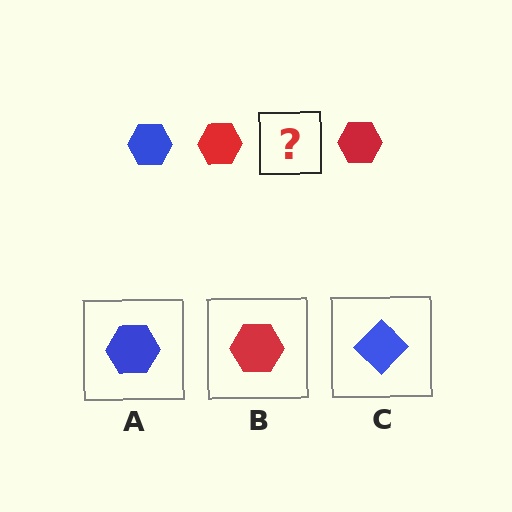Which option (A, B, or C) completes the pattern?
A.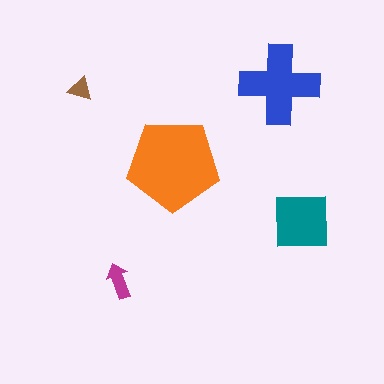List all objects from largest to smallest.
The orange pentagon, the blue cross, the teal square, the magenta arrow, the brown triangle.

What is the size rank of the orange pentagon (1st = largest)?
1st.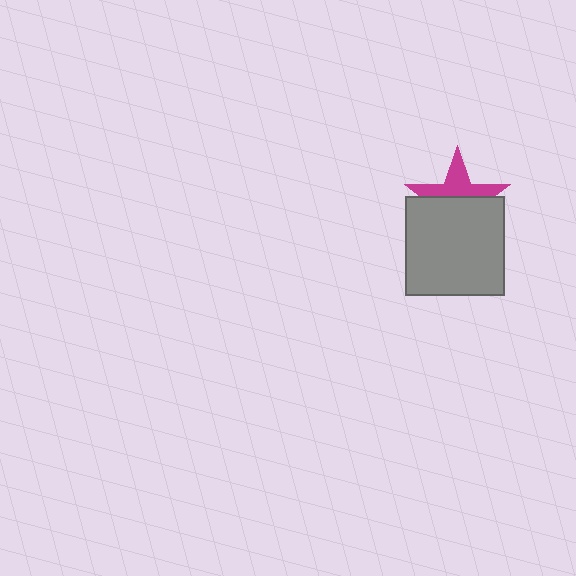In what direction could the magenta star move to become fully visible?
The magenta star could move up. That would shift it out from behind the gray square entirely.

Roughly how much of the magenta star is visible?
A small part of it is visible (roughly 43%).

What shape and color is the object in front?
The object in front is a gray square.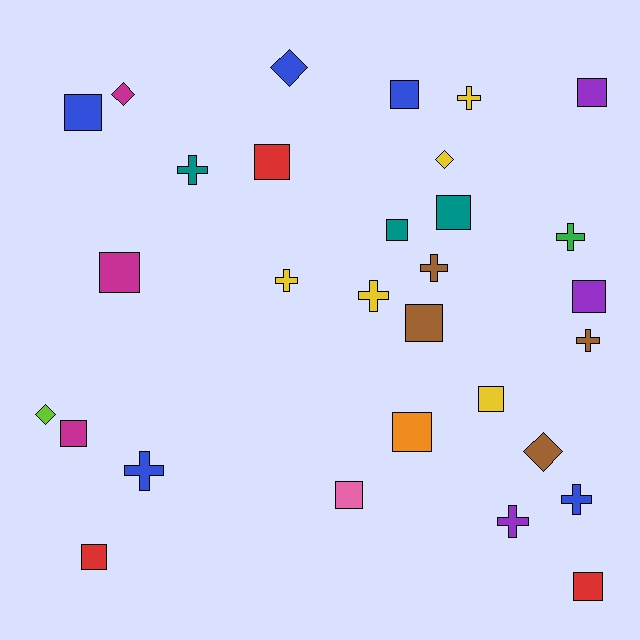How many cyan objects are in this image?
There are no cyan objects.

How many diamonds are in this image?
There are 5 diamonds.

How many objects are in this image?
There are 30 objects.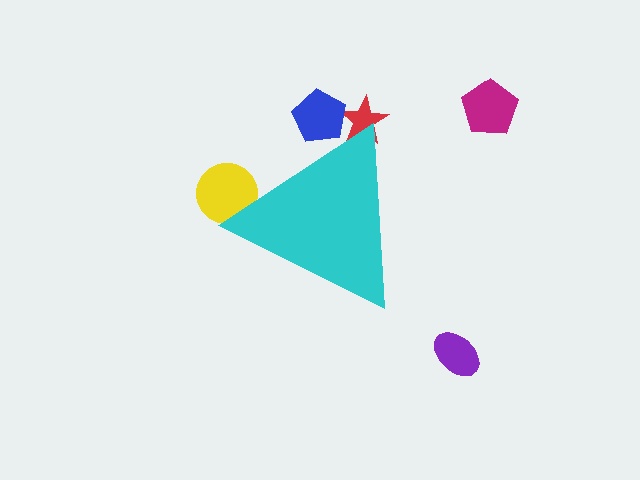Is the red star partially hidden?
Yes, the red star is partially hidden behind the cyan triangle.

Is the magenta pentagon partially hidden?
No, the magenta pentagon is fully visible.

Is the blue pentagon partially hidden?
Yes, the blue pentagon is partially hidden behind the cyan triangle.